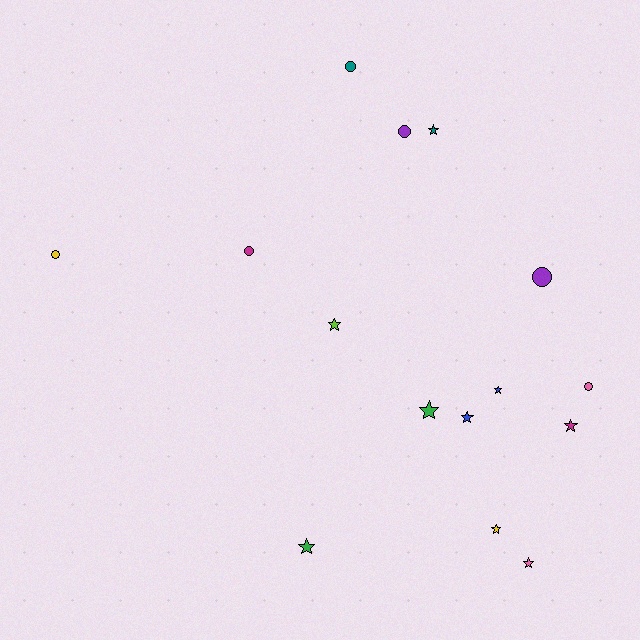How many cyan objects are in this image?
There are no cyan objects.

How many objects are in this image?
There are 15 objects.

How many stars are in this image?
There are 9 stars.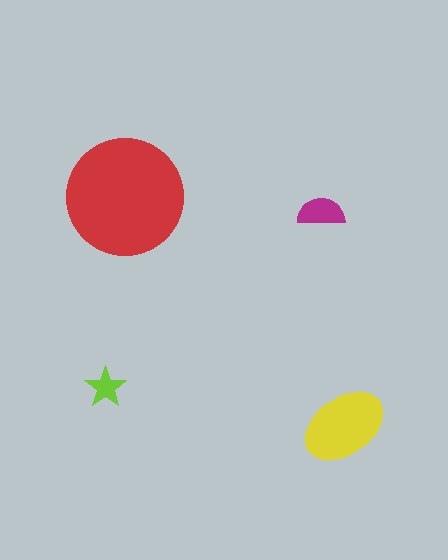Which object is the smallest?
The lime star.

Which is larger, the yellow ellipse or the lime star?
The yellow ellipse.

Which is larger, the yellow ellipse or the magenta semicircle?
The yellow ellipse.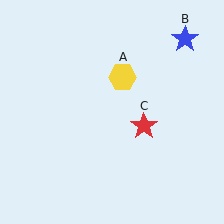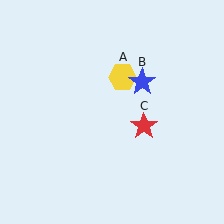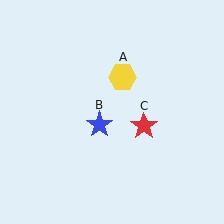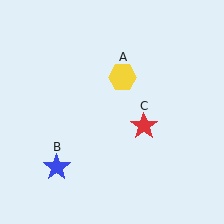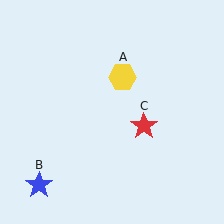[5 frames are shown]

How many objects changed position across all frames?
1 object changed position: blue star (object B).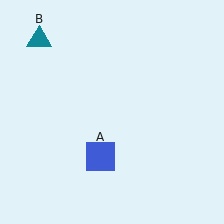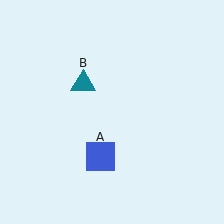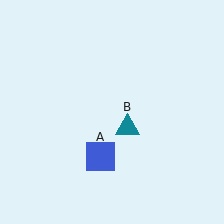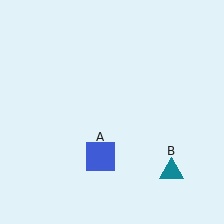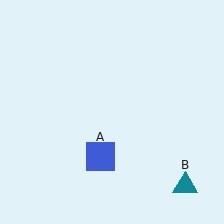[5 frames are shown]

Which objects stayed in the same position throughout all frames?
Blue square (object A) remained stationary.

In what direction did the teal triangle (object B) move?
The teal triangle (object B) moved down and to the right.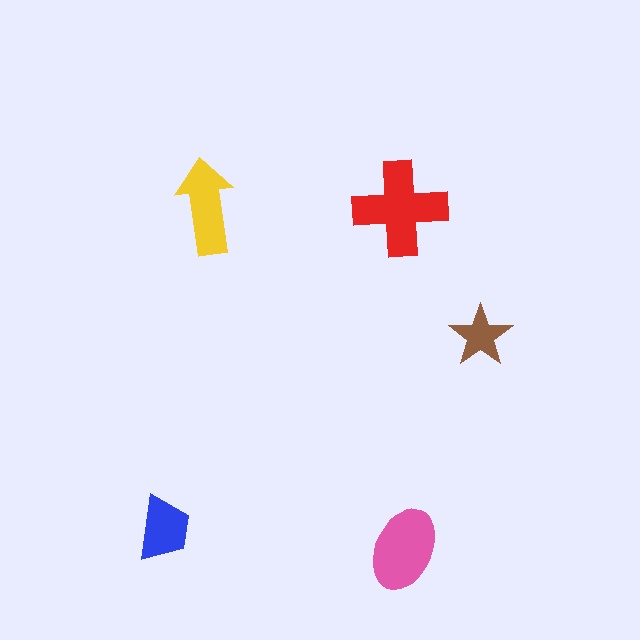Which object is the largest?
The red cross.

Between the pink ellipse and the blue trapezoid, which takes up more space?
The pink ellipse.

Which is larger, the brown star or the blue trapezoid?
The blue trapezoid.